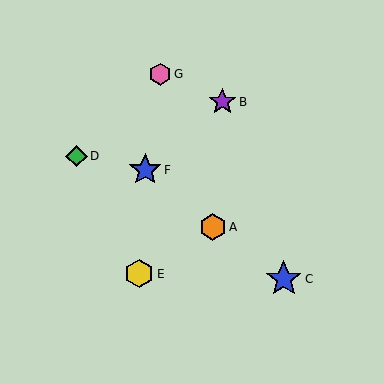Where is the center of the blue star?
The center of the blue star is at (145, 170).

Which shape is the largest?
The blue star (labeled C) is the largest.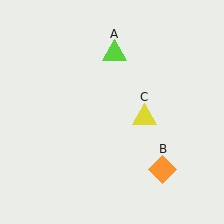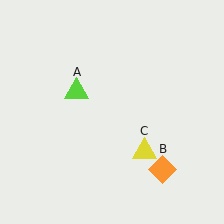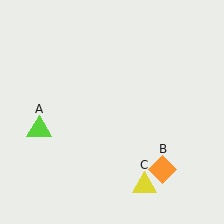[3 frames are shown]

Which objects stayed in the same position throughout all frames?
Orange diamond (object B) remained stationary.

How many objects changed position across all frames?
2 objects changed position: lime triangle (object A), yellow triangle (object C).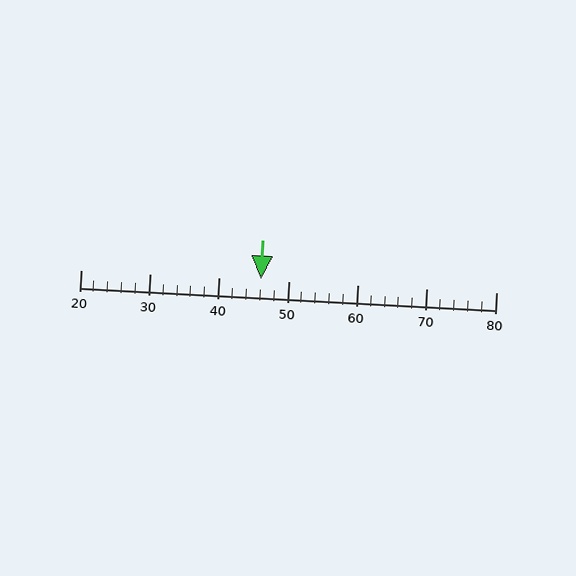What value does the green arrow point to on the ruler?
The green arrow points to approximately 46.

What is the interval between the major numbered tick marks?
The major tick marks are spaced 10 units apart.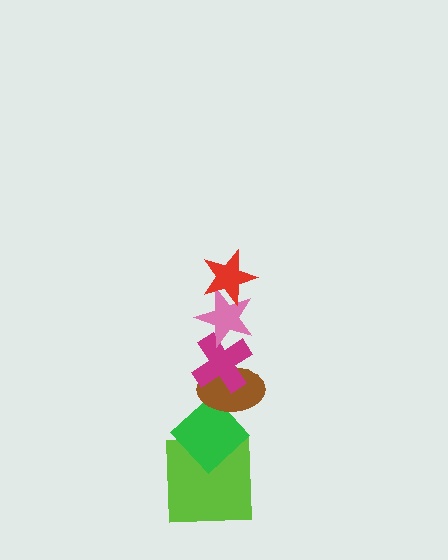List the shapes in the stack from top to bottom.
From top to bottom: the red star, the pink star, the magenta cross, the brown ellipse, the green diamond, the lime square.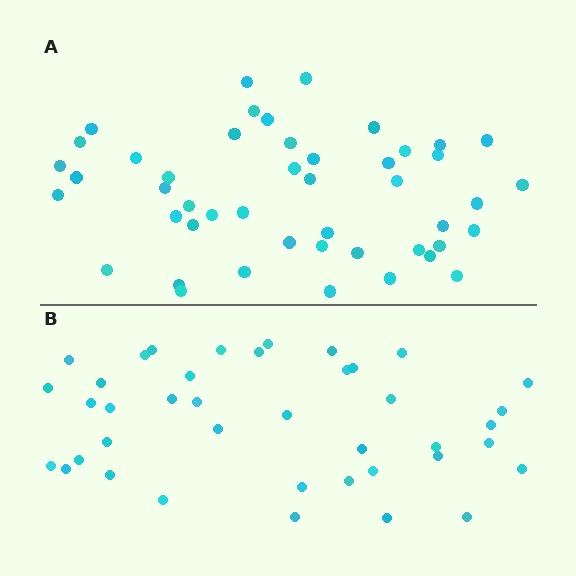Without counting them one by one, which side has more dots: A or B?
Region A (the top region) has more dots.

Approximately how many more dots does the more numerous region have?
Region A has roughly 8 or so more dots than region B.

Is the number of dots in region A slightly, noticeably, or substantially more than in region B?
Region A has only slightly more — the two regions are fairly close. The ratio is roughly 1.2 to 1.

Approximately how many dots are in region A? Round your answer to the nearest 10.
About 50 dots. (The exact count is 47, which rounds to 50.)